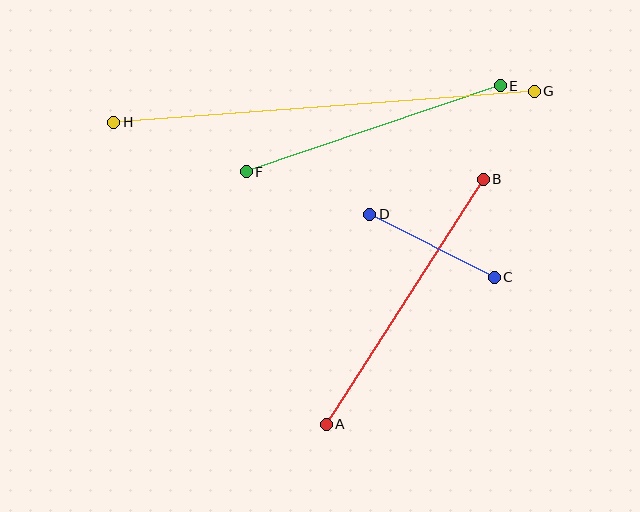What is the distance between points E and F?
The distance is approximately 268 pixels.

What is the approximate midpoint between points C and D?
The midpoint is at approximately (432, 246) pixels.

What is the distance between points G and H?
The distance is approximately 421 pixels.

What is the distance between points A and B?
The distance is approximately 291 pixels.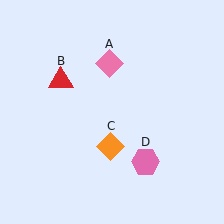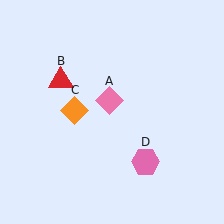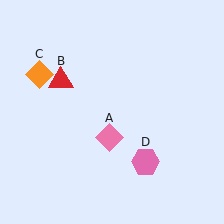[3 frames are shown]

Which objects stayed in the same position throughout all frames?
Red triangle (object B) and pink hexagon (object D) remained stationary.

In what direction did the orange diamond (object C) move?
The orange diamond (object C) moved up and to the left.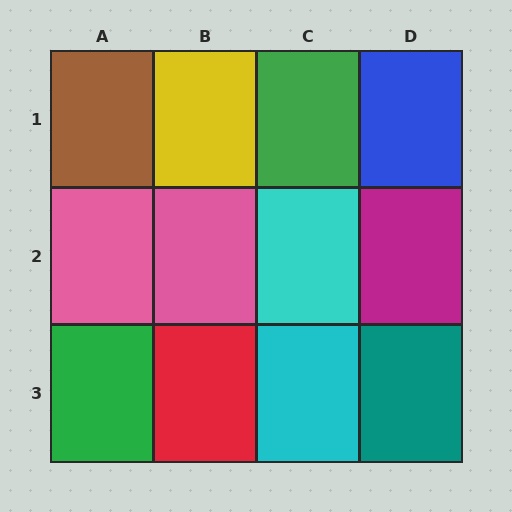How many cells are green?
2 cells are green.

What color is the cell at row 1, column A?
Brown.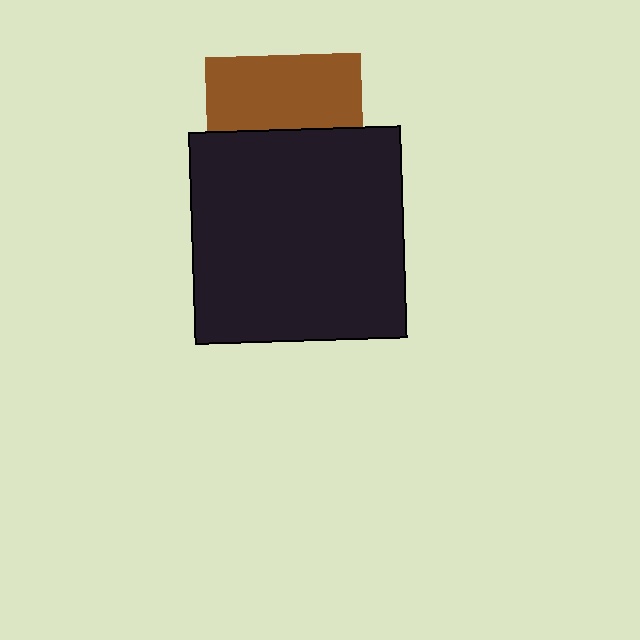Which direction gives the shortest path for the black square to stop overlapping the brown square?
Moving down gives the shortest separation.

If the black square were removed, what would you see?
You would see the complete brown square.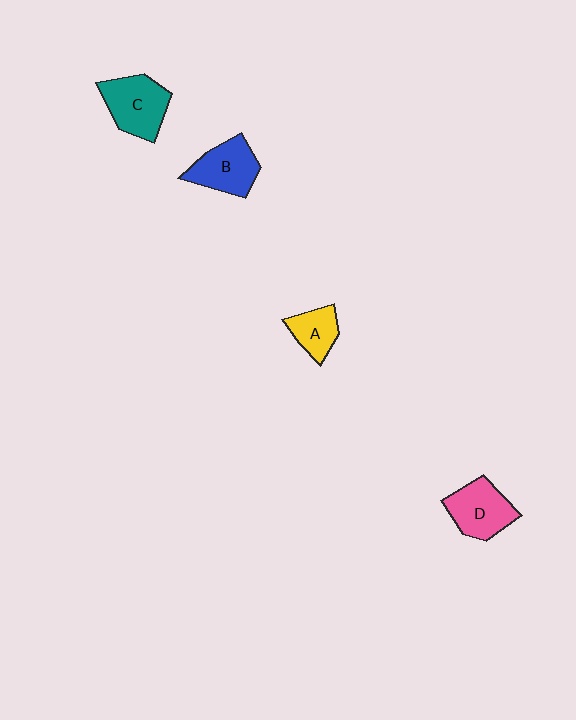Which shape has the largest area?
Shape C (teal).